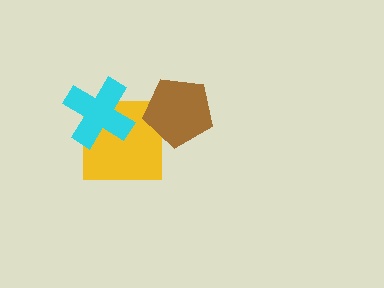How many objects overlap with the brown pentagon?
1 object overlaps with the brown pentagon.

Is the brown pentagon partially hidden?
No, no other shape covers it.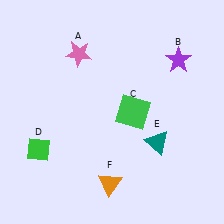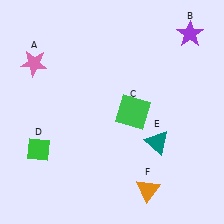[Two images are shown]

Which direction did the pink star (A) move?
The pink star (A) moved left.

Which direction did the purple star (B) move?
The purple star (B) moved up.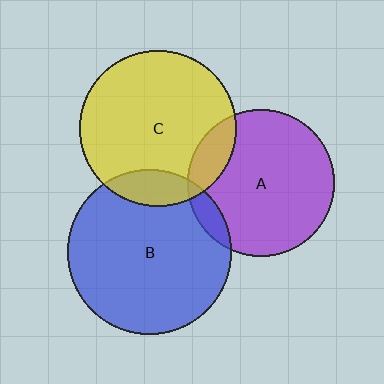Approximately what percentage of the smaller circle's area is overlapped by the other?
Approximately 15%.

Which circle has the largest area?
Circle B (blue).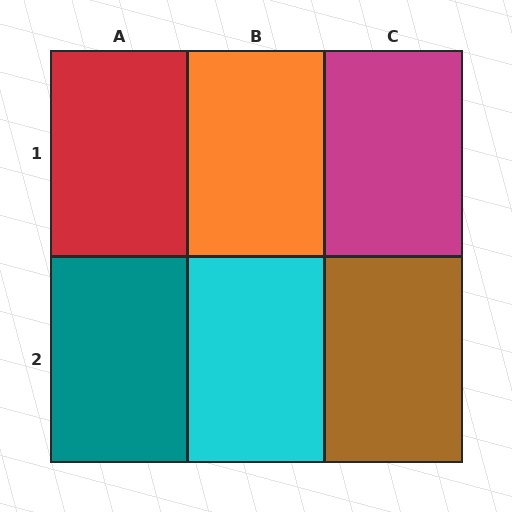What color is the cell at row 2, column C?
Brown.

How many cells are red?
1 cell is red.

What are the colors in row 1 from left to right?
Red, orange, magenta.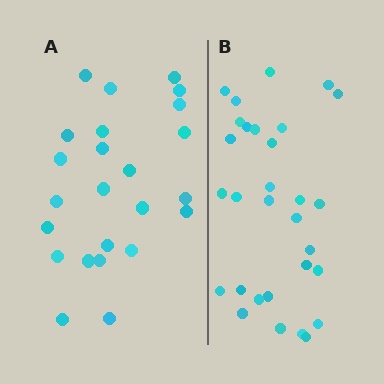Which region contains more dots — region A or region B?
Region B (the right region) has more dots.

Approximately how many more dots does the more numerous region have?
Region B has about 6 more dots than region A.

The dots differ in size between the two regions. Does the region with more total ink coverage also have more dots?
No. Region A has more total ink coverage because its dots are larger, but region B actually contains more individual dots. Total area can be misleading — the number of items is what matters here.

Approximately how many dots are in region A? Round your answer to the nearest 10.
About 20 dots. (The exact count is 24, which rounds to 20.)